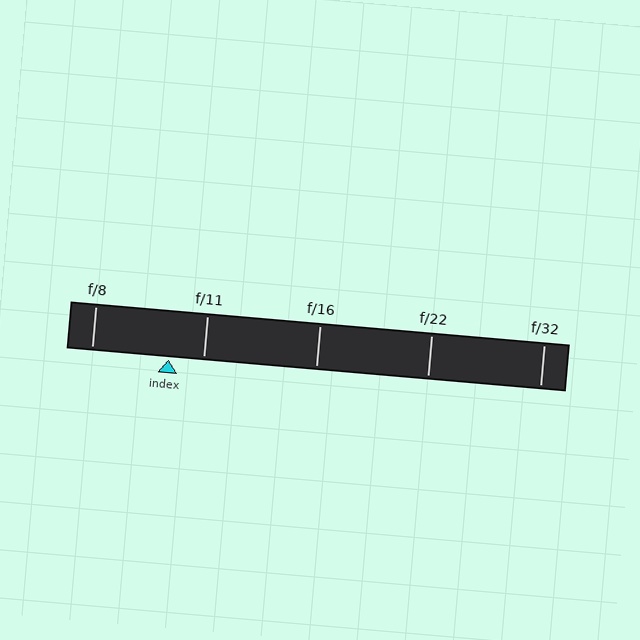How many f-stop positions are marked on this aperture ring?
There are 5 f-stop positions marked.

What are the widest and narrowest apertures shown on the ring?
The widest aperture shown is f/8 and the narrowest is f/32.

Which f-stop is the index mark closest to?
The index mark is closest to f/11.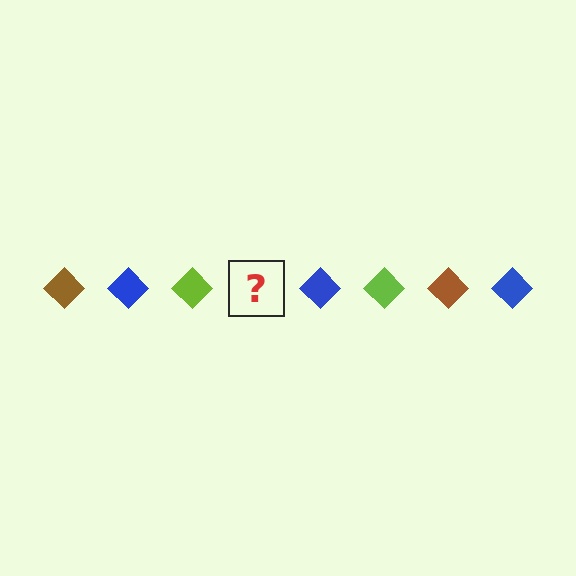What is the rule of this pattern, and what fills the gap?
The rule is that the pattern cycles through brown, blue, lime diamonds. The gap should be filled with a brown diamond.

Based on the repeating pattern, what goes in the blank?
The blank should be a brown diamond.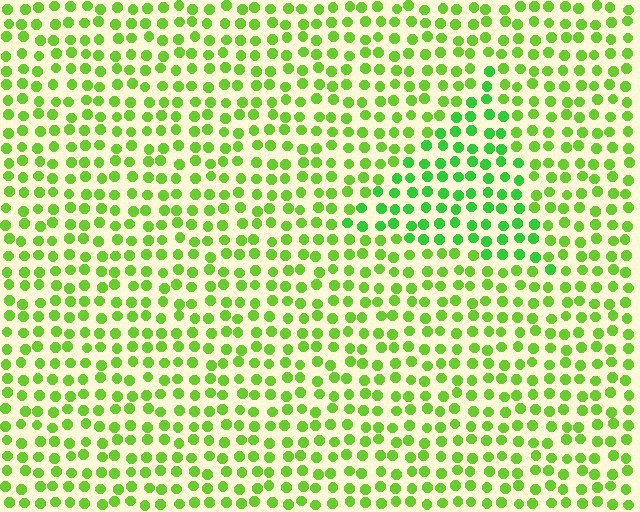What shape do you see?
I see a triangle.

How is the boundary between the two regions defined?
The boundary is defined purely by a slight shift in hue (about 25 degrees). Spacing, size, and orientation are identical on both sides.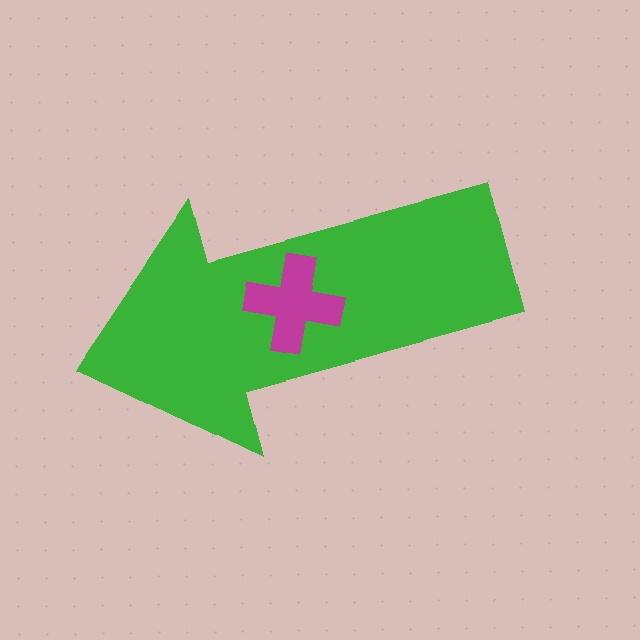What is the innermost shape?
The magenta cross.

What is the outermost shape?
The green arrow.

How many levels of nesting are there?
2.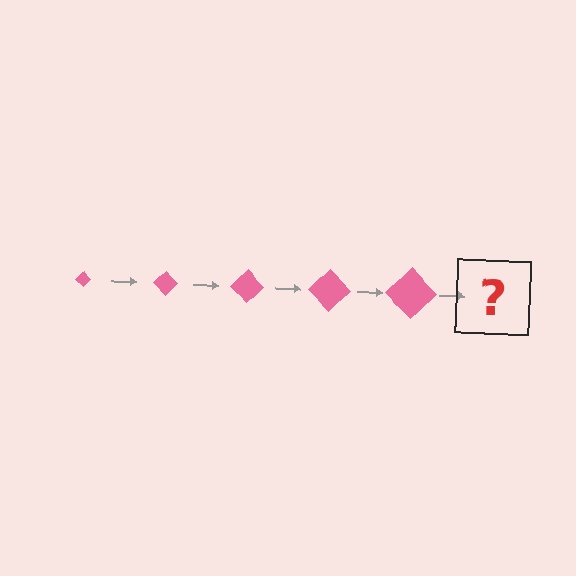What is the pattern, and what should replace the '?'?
The pattern is that the diamond gets progressively larger each step. The '?' should be a pink diamond, larger than the previous one.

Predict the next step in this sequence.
The next step is a pink diamond, larger than the previous one.